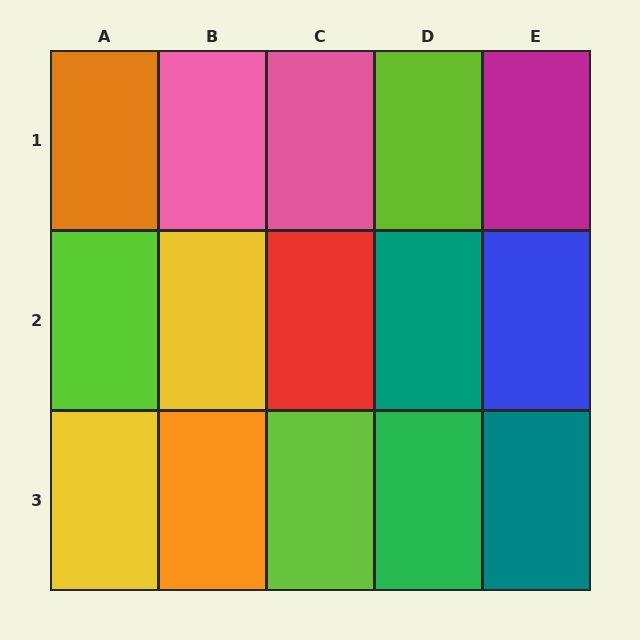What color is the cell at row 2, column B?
Yellow.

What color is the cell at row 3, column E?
Teal.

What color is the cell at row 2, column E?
Blue.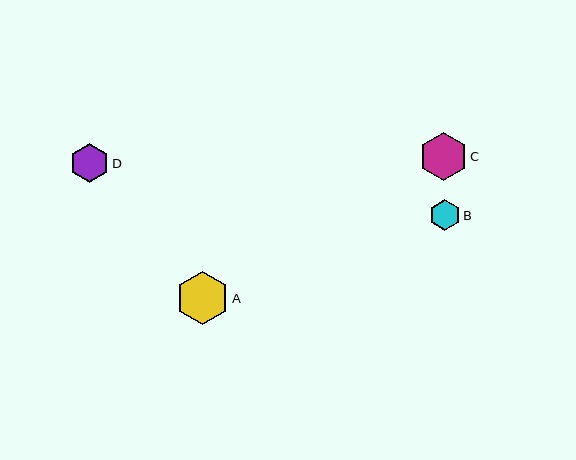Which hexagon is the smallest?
Hexagon B is the smallest with a size of approximately 31 pixels.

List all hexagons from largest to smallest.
From largest to smallest: A, C, D, B.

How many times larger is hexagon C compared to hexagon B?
Hexagon C is approximately 1.5 times the size of hexagon B.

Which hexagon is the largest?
Hexagon A is the largest with a size of approximately 54 pixels.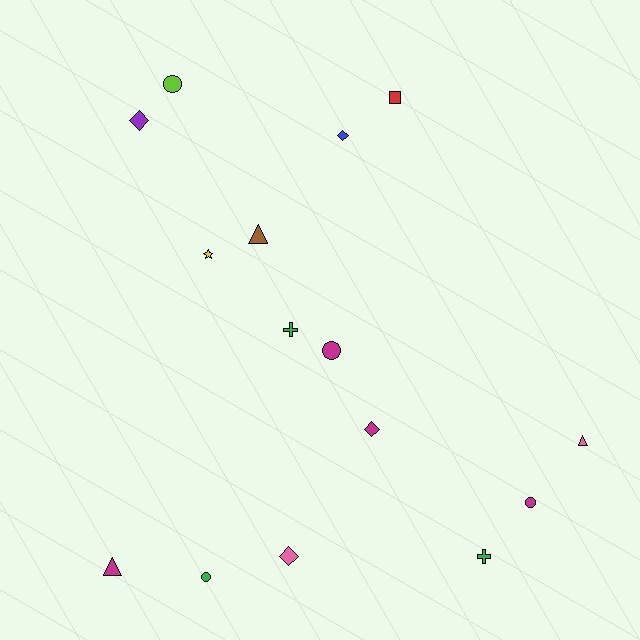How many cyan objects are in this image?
There are no cyan objects.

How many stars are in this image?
There is 1 star.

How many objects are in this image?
There are 15 objects.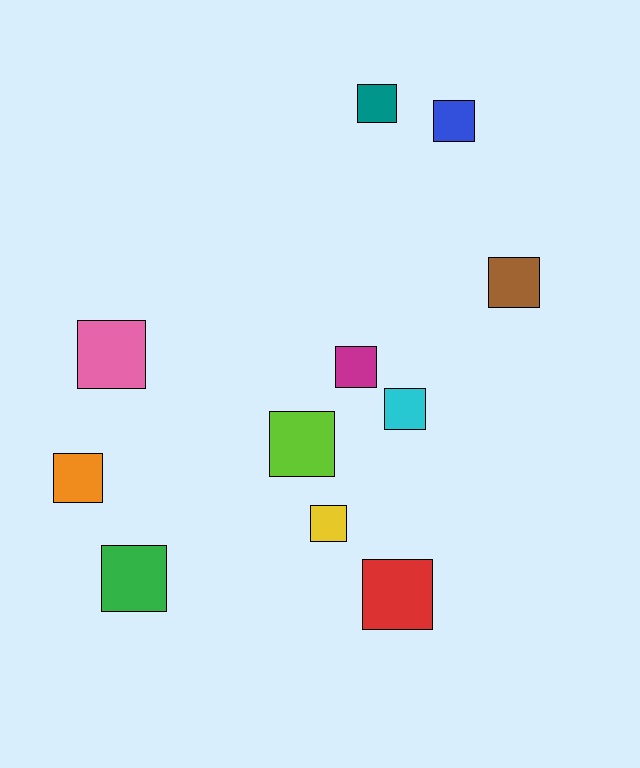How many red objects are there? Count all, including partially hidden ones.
There is 1 red object.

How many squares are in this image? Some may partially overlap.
There are 11 squares.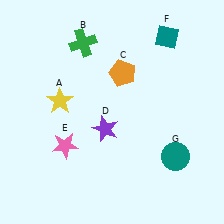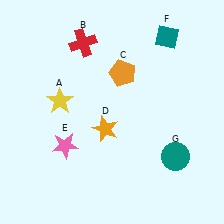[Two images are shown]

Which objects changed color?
B changed from green to red. D changed from purple to orange.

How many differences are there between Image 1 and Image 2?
There are 2 differences between the two images.